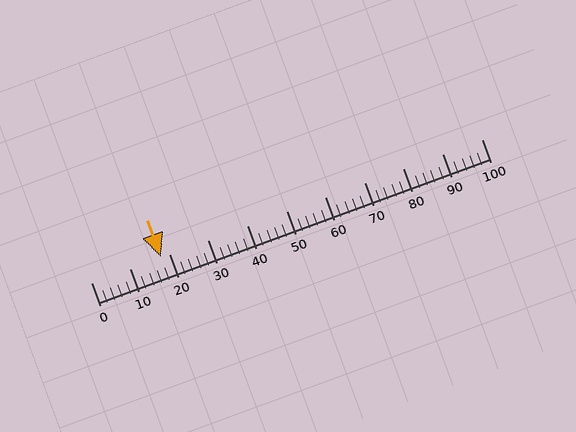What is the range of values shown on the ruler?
The ruler shows values from 0 to 100.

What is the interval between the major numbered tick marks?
The major tick marks are spaced 10 units apart.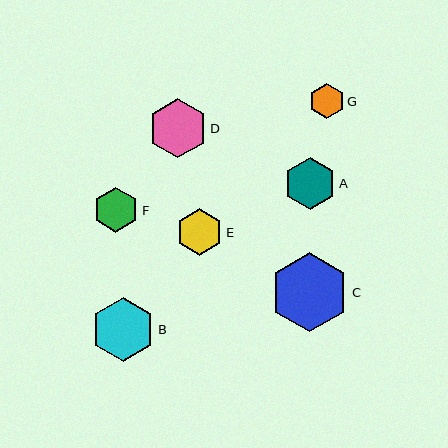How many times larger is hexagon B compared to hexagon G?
Hexagon B is approximately 1.8 times the size of hexagon G.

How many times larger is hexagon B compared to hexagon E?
Hexagon B is approximately 1.4 times the size of hexagon E.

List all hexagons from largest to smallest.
From largest to smallest: C, B, D, A, E, F, G.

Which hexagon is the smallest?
Hexagon G is the smallest with a size of approximately 35 pixels.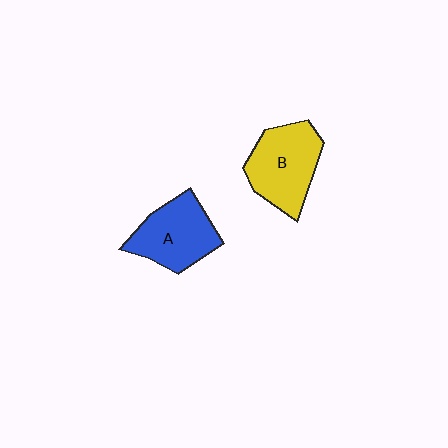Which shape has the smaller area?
Shape A (blue).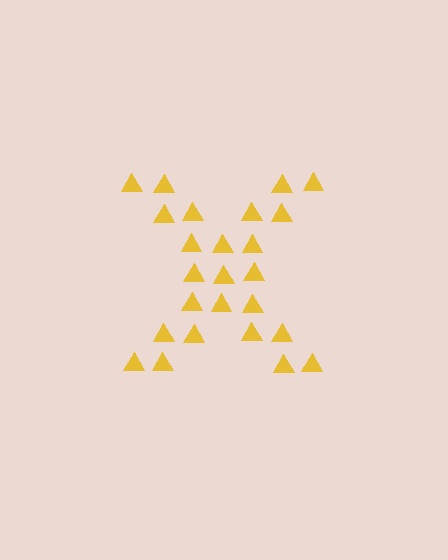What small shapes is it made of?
It is made of small triangles.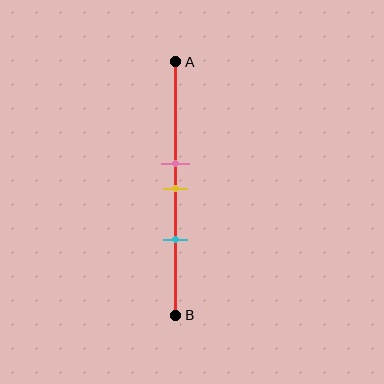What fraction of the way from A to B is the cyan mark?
The cyan mark is approximately 70% (0.7) of the way from A to B.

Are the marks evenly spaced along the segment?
Yes, the marks are approximately evenly spaced.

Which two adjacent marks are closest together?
The pink and yellow marks are the closest adjacent pair.